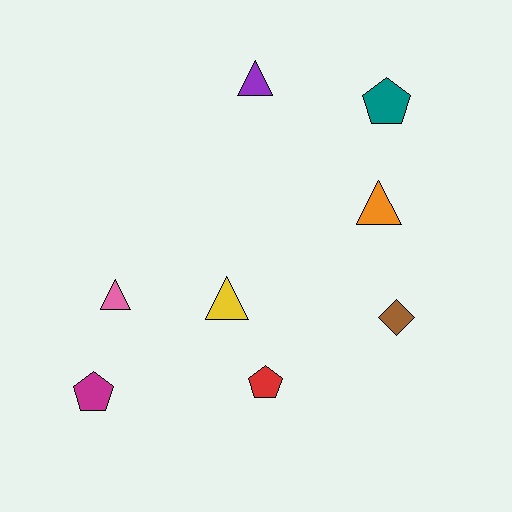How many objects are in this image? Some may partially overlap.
There are 8 objects.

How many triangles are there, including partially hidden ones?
There are 4 triangles.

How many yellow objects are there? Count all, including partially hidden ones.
There is 1 yellow object.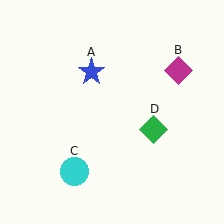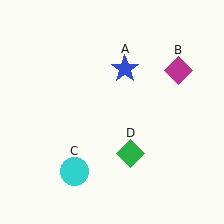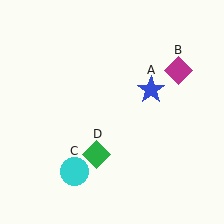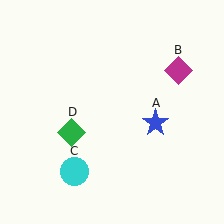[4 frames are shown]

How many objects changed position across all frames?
2 objects changed position: blue star (object A), green diamond (object D).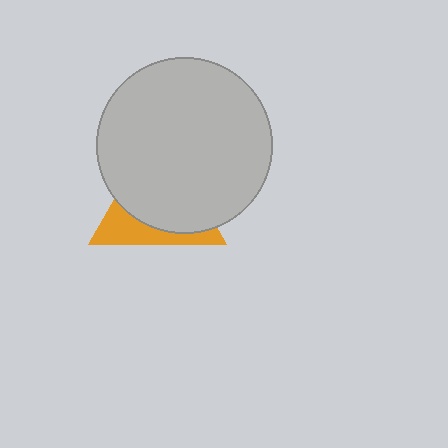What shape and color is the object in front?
The object in front is a light gray circle.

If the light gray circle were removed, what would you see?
You would see the complete orange triangle.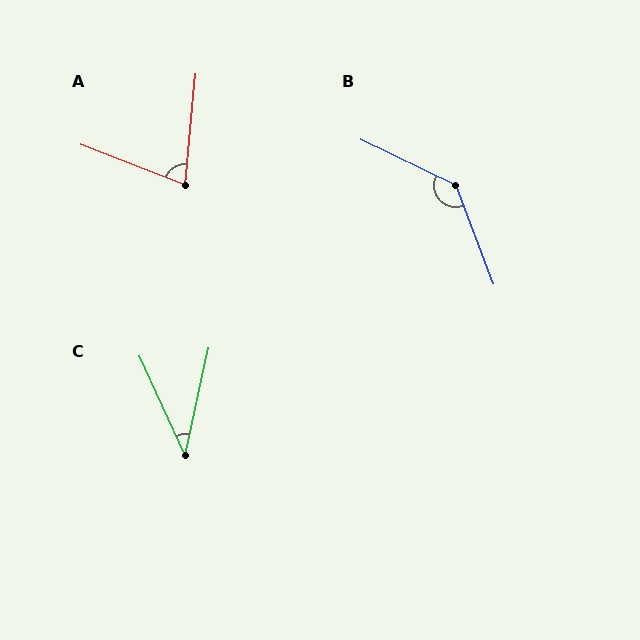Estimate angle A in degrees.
Approximately 74 degrees.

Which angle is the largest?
B, at approximately 137 degrees.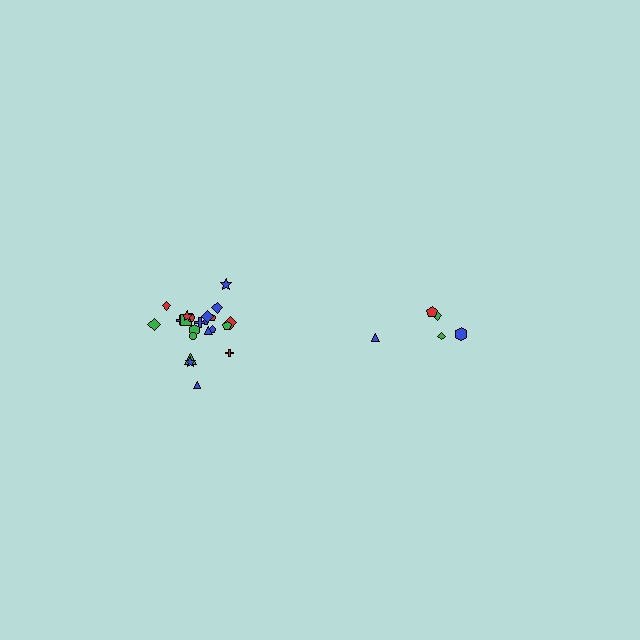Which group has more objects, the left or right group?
The left group.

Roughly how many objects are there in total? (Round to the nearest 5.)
Roughly 25 objects in total.